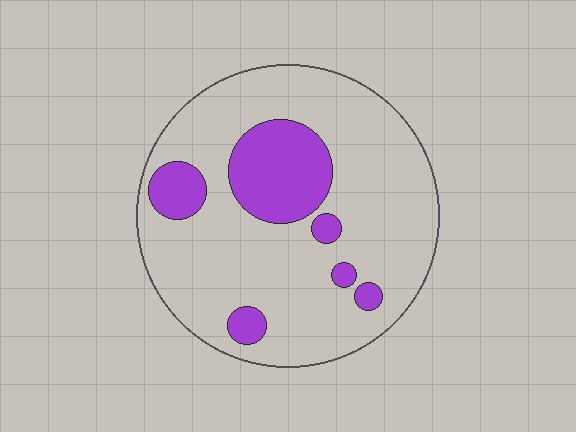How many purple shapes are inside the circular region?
6.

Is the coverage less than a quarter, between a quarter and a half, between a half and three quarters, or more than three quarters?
Less than a quarter.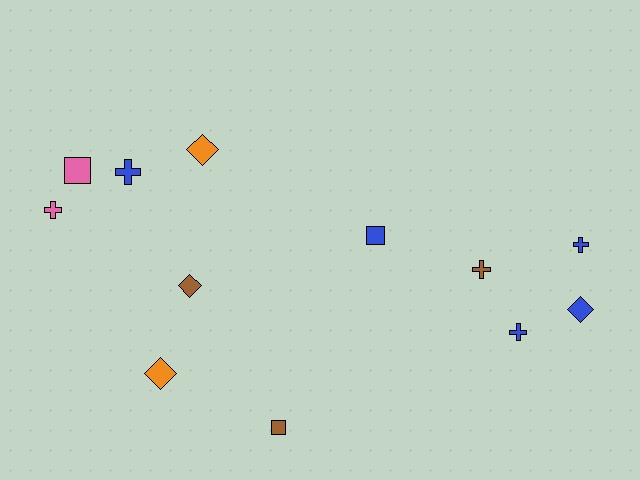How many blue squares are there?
There is 1 blue square.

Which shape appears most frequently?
Cross, with 5 objects.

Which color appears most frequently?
Blue, with 5 objects.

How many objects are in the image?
There are 12 objects.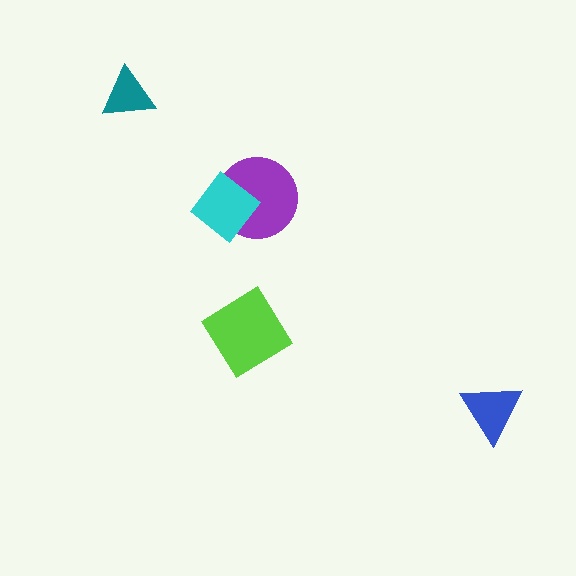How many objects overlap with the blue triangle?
0 objects overlap with the blue triangle.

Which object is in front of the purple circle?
The cyan diamond is in front of the purple circle.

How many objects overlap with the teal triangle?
0 objects overlap with the teal triangle.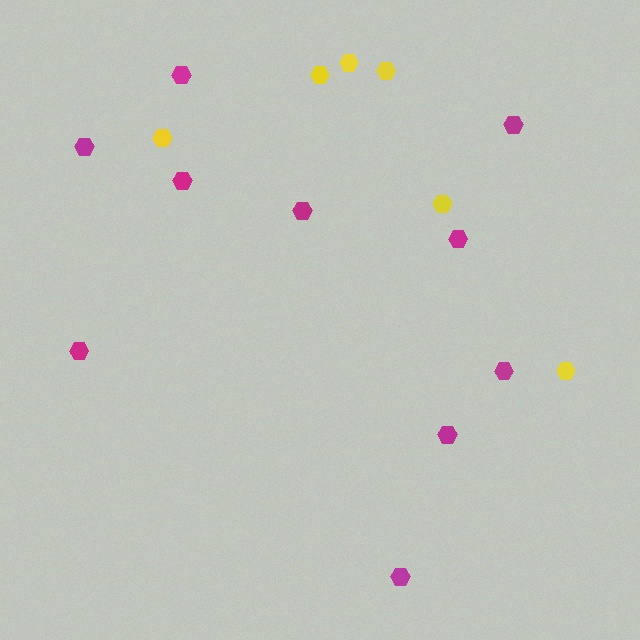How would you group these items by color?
There are 2 groups: one group of yellow hexagons (6) and one group of magenta hexagons (10).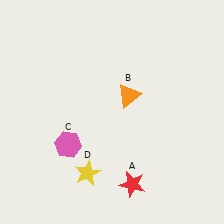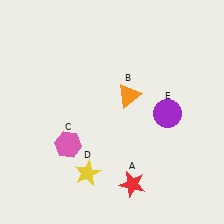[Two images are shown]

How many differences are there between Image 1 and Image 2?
There is 1 difference between the two images.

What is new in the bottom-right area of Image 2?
A purple circle (E) was added in the bottom-right area of Image 2.